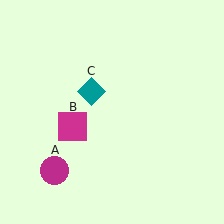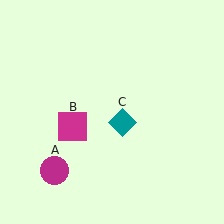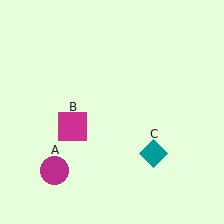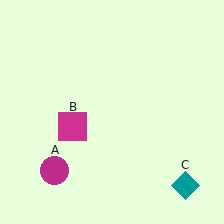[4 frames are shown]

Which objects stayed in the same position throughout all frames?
Magenta circle (object A) and magenta square (object B) remained stationary.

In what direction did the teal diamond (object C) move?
The teal diamond (object C) moved down and to the right.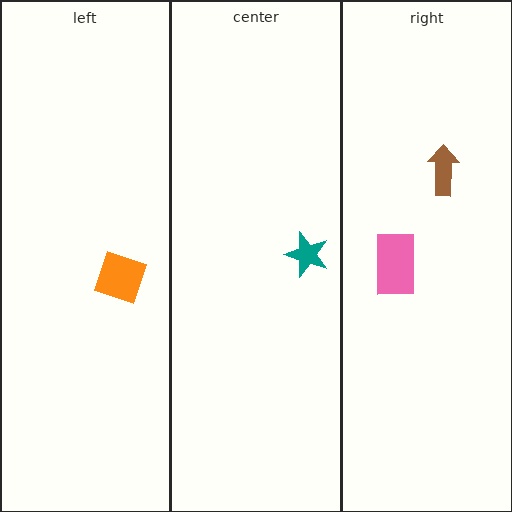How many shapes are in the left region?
1.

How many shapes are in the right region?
2.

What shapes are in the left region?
The orange diamond.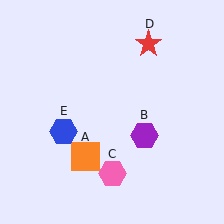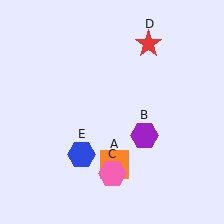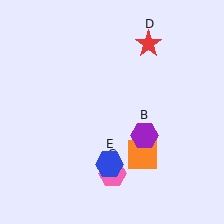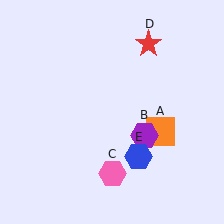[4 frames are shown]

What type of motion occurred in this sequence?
The orange square (object A), blue hexagon (object E) rotated counterclockwise around the center of the scene.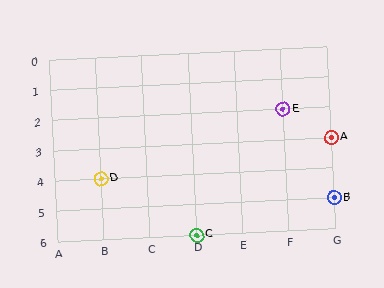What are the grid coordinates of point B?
Point B is at grid coordinates (G, 5).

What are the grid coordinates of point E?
Point E is at grid coordinates (F, 2).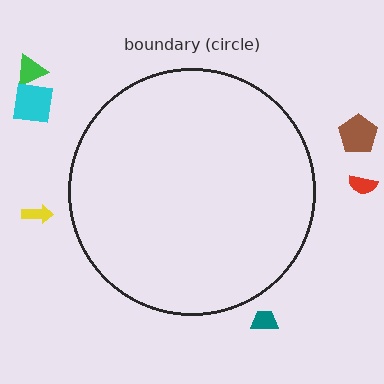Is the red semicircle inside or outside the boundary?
Outside.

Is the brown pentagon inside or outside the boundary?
Outside.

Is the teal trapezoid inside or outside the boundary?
Outside.